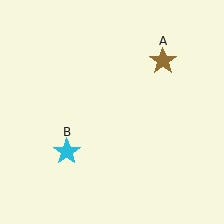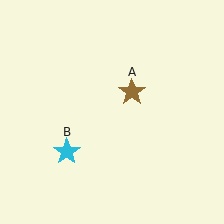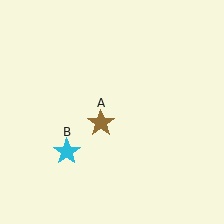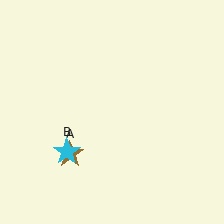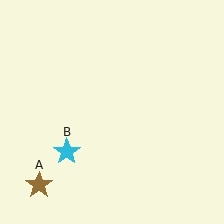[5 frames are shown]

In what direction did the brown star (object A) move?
The brown star (object A) moved down and to the left.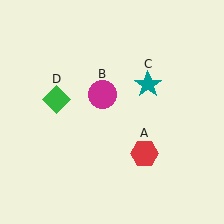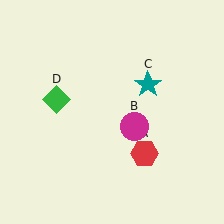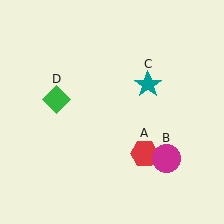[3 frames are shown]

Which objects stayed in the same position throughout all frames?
Red hexagon (object A) and teal star (object C) and green diamond (object D) remained stationary.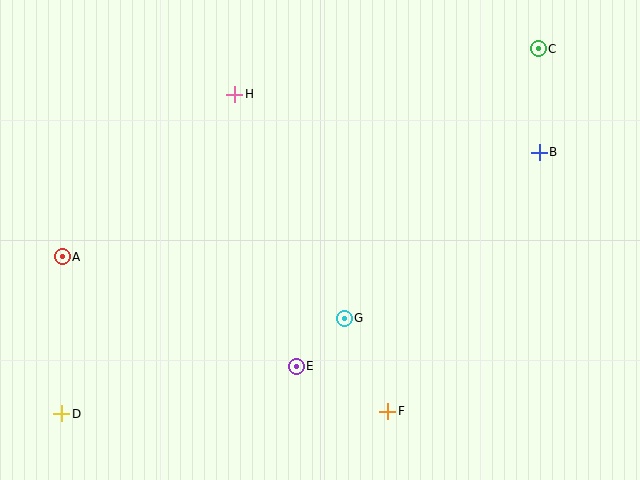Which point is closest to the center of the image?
Point G at (344, 318) is closest to the center.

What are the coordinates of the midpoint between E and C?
The midpoint between E and C is at (417, 208).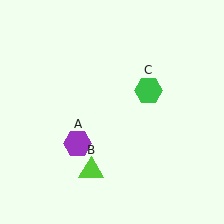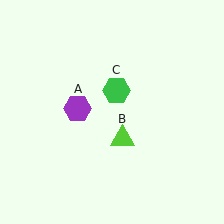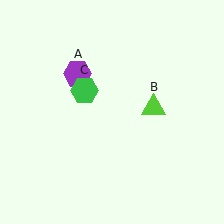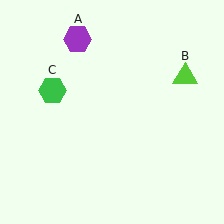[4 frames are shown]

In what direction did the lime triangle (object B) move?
The lime triangle (object B) moved up and to the right.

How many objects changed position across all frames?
3 objects changed position: purple hexagon (object A), lime triangle (object B), green hexagon (object C).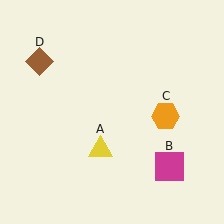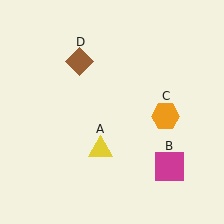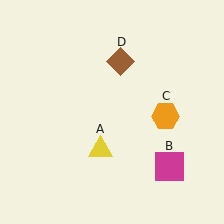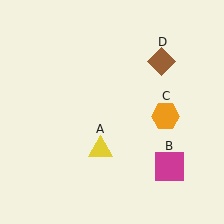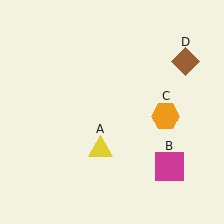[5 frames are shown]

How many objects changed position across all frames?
1 object changed position: brown diamond (object D).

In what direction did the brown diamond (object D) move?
The brown diamond (object D) moved right.